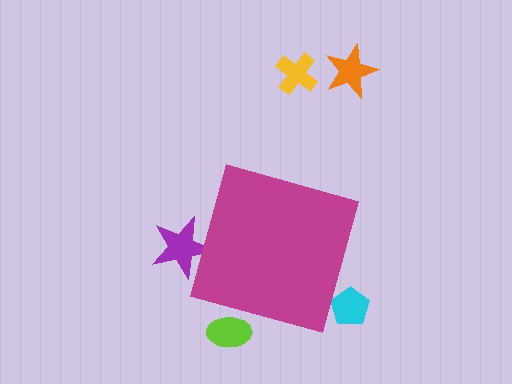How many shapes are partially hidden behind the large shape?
3 shapes are partially hidden.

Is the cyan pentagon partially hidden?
Yes, the cyan pentagon is partially hidden behind the magenta diamond.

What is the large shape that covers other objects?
A magenta diamond.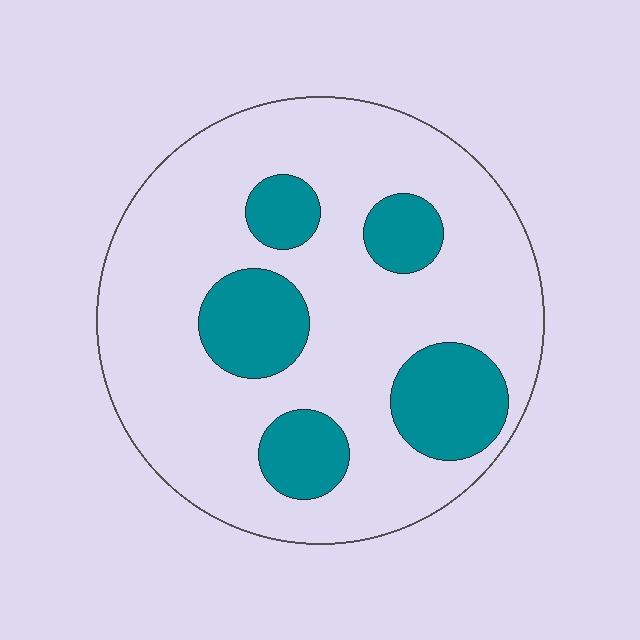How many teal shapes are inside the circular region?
5.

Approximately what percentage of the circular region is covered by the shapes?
Approximately 25%.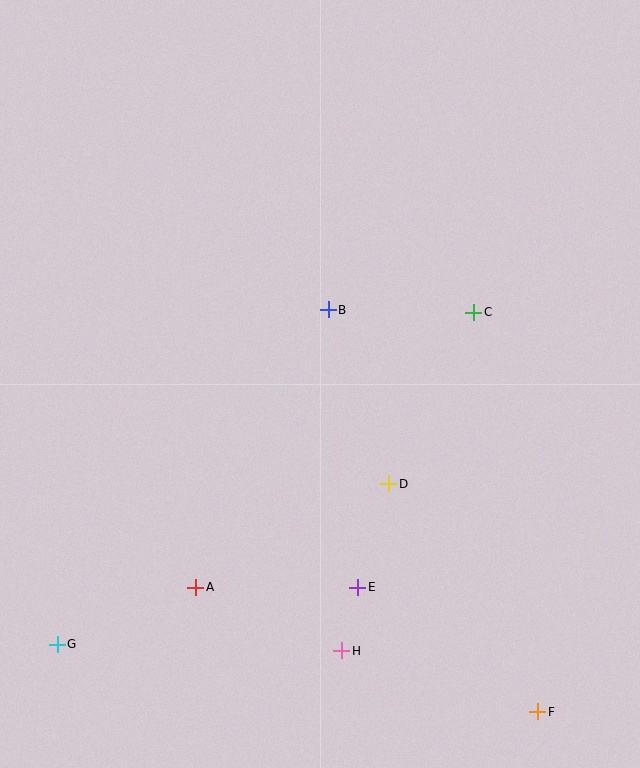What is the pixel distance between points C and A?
The distance between C and A is 391 pixels.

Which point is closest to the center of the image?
Point B at (328, 310) is closest to the center.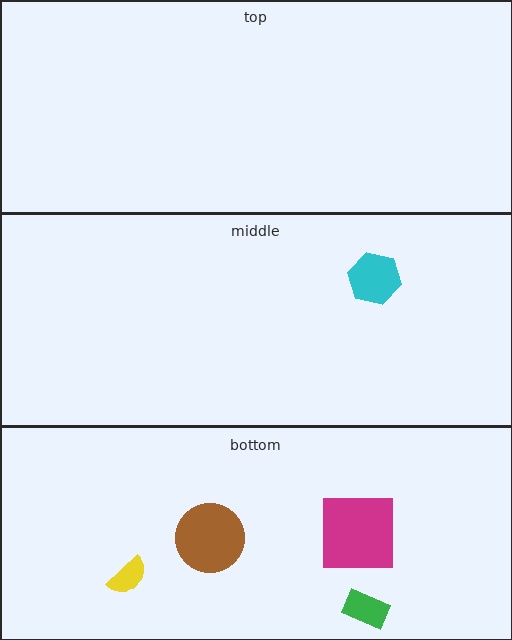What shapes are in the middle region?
The cyan hexagon.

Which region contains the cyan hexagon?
The middle region.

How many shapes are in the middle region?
1.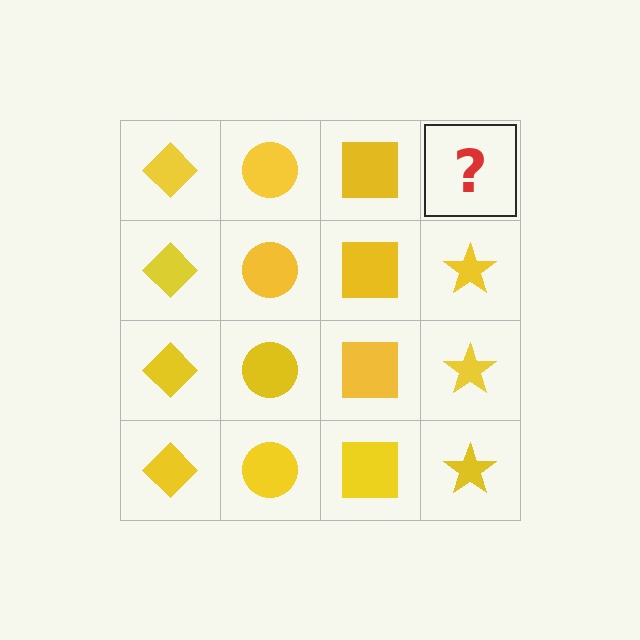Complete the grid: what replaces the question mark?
The question mark should be replaced with a yellow star.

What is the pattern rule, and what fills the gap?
The rule is that each column has a consistent shape. The gap should be filled with a yellow star.